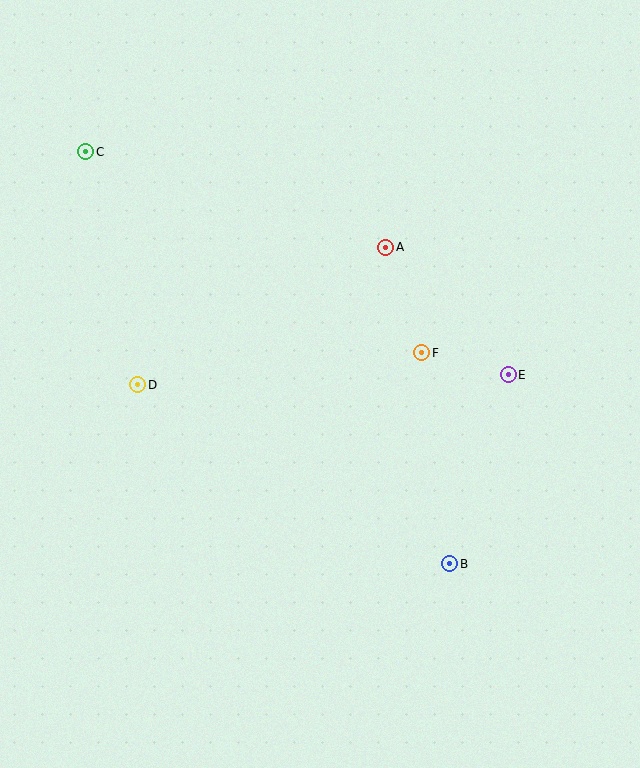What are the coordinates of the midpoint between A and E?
The midpoint between A and E is at (447, 311).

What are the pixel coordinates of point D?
Point D is at (138, 385).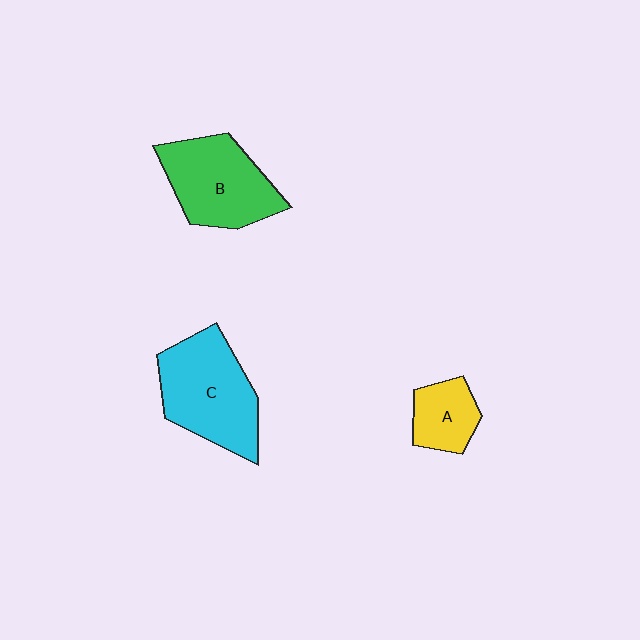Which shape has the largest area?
Shape C (cyan).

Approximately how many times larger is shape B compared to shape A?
Approximately 2.0 times.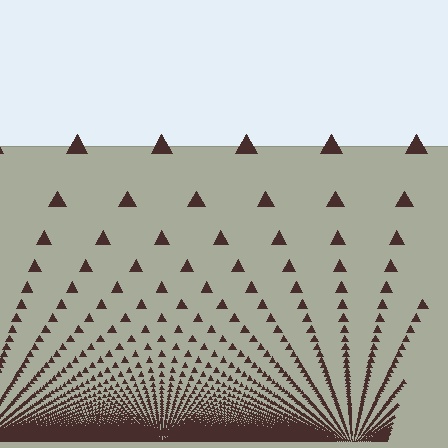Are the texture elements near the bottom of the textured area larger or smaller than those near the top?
Smaller. The gradient is inverted — elements near the bottom are smaller and denser.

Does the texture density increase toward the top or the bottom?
Density increases toward the bottom.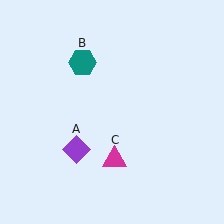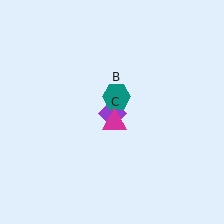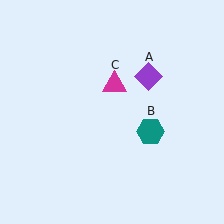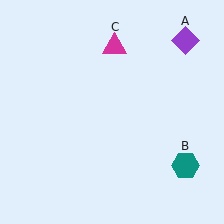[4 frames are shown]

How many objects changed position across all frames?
3 objects changed position: purple diamond (object A), teal hexagon (object B), magenta triangle (object C).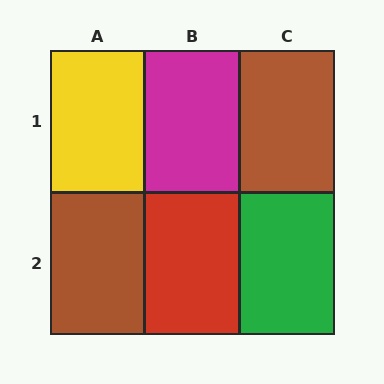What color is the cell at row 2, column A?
Brown.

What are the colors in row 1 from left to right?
Yellow, magenta, brown.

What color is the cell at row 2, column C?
Green.